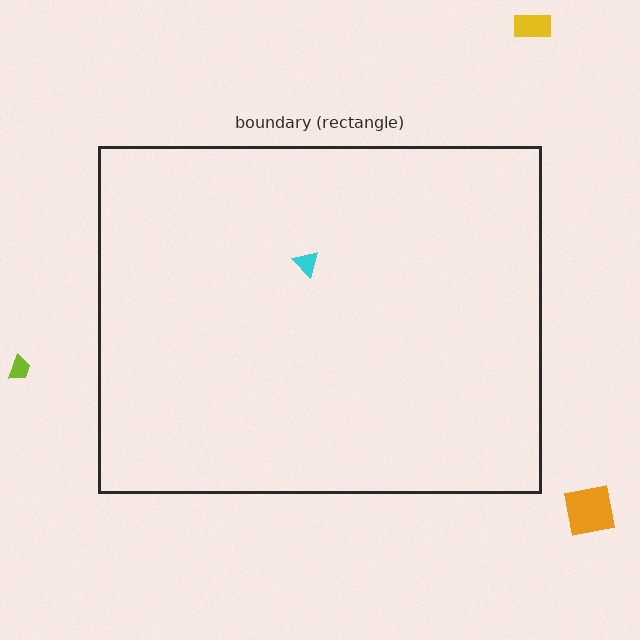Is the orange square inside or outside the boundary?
Outside.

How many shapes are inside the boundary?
1 inside, 3 outside.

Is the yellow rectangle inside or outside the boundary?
Outside.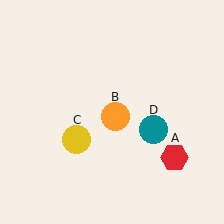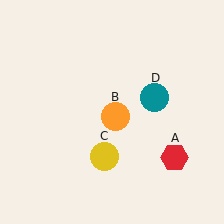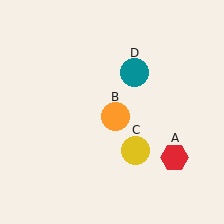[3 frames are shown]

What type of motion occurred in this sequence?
The yellow circle (object C), teal circle (object D) rotated counterclockwise around the center of the scene.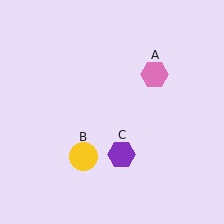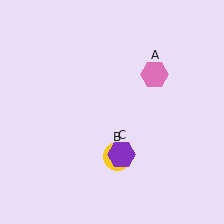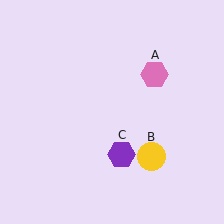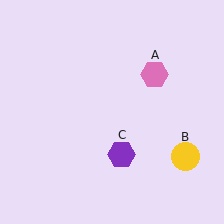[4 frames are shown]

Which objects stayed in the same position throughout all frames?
Pink hexagon (object A) and purple hexagon (object C) remained stationary.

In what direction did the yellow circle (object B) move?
The yellow circle (object B) moved right.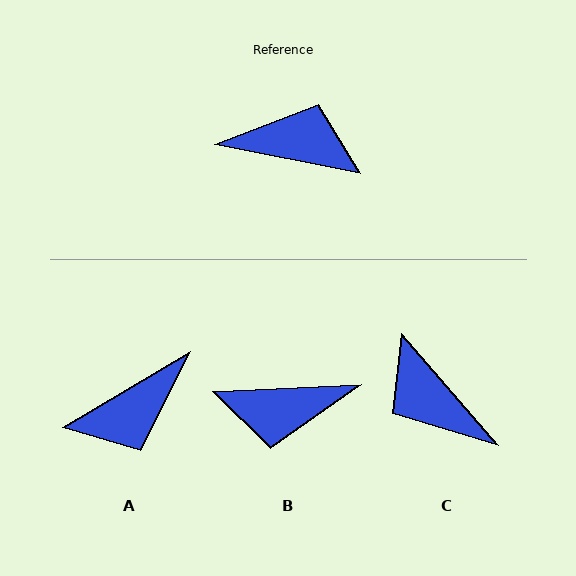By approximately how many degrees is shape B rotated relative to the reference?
Approximately 166 degrees clockwise.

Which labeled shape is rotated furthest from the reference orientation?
B, about 166 degrees away.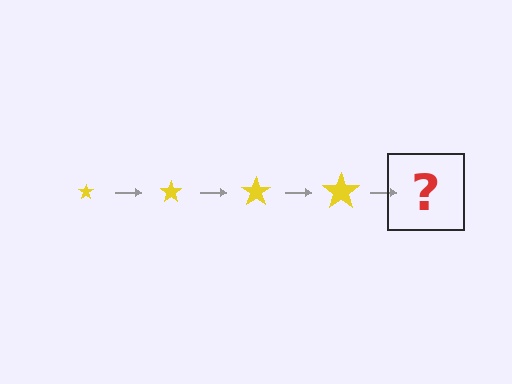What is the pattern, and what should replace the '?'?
The pattern is that the star gets progressively larger each step. The '?' should be a yellow star, larger than the previous one.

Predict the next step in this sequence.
The next step is a yellow star, larger than the previous one.